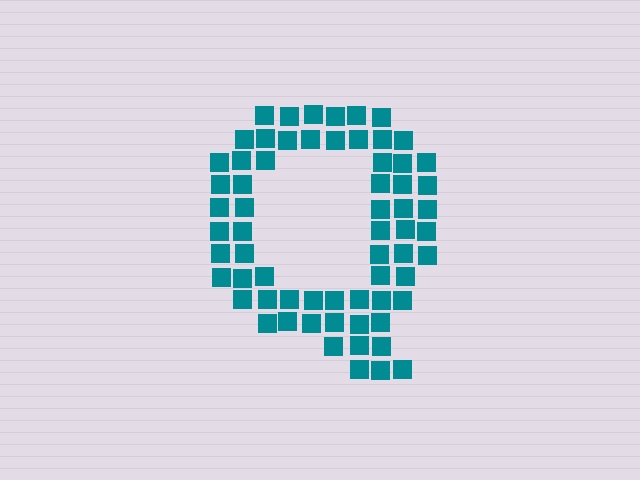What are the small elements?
The small elements are squares.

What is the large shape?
The large shape is the letter Q.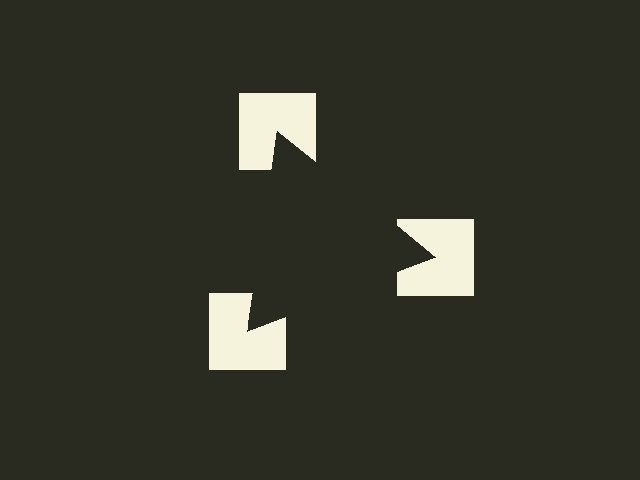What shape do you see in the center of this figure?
An illusory triangle — its edges are inferred from the aligned wedge cuts in the notched squares, not physically drawn.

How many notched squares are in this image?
There are 3 — one at each vertex of the illusory triangle.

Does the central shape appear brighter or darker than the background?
It typically appears slightly darker than the background, even though no actual brightness change is drawn.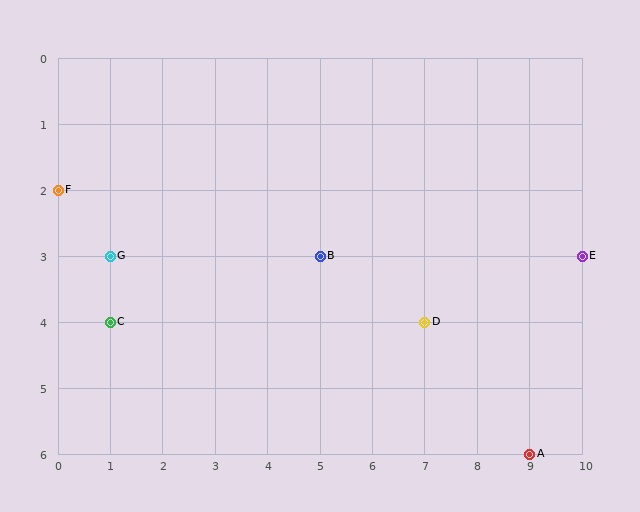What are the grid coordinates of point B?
Point B is at grid coordinates (5, 3).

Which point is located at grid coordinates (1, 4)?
Point C is at (1, 4).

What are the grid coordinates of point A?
Point A is at grid coordinates (9, 6).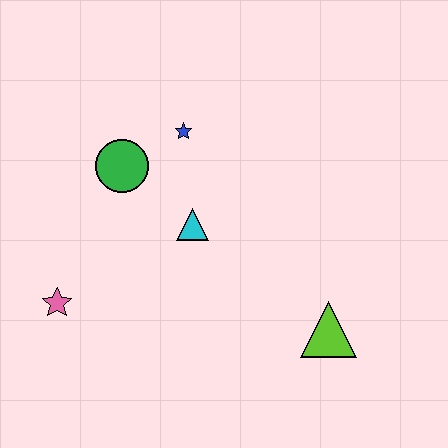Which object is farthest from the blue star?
The lime triangle is farthest from the blue star.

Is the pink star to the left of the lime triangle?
Yes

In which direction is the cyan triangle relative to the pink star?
The cyan triangle is to the right of the pink star.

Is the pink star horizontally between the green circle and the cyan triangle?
No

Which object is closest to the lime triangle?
The cyan triangle is closest to the lime triangle.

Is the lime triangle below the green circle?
Yes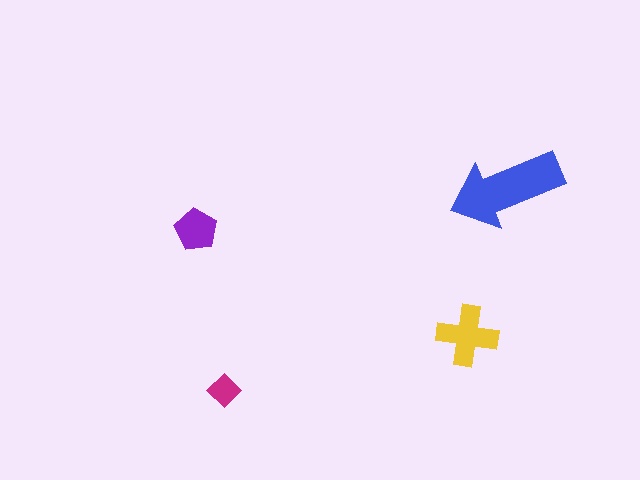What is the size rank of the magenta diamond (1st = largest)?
4th.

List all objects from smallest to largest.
The magenta diamond, the purple pentagon, the yellow cross, the blue arrow.